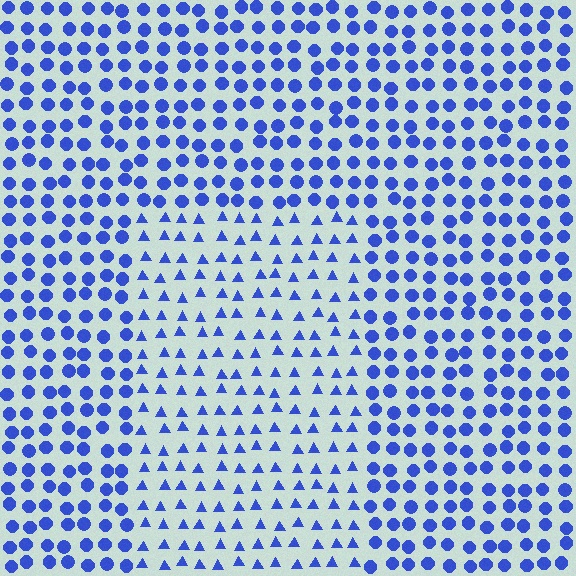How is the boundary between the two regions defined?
The boundary is defined by a change in element shape: triangles inside vs. circles outside. All elements share the same color and spacing.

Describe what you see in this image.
The image is filled with small blue elements arranged in a uniform grid. A rectangle-shaped region contains triangles, while the surrounding area contains circles. The boundary is defined purely by the change in element shape.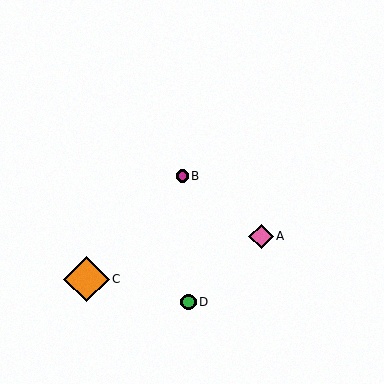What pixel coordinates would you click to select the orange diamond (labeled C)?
Click at (87, 279) to select the orange diamond C.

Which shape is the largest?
The orange diamond (labeled C) is the largest.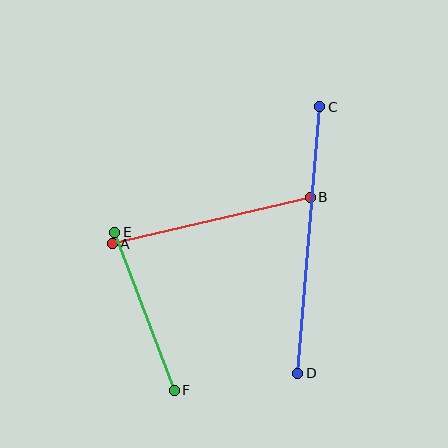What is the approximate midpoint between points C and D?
The midpoint is at approximately (309, 240) pixels.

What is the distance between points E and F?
The distance is approximately 169 pixels.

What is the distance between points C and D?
The distance is approximately 267 pixels.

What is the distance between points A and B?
The distance is approximately 203 pixels.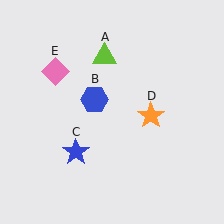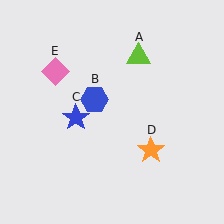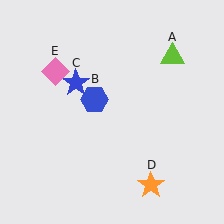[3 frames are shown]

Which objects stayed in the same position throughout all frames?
Blue hexagon (object B) and pink diamond (object E) remained stationary.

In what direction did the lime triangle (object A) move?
The lime triangle (object A) moved right.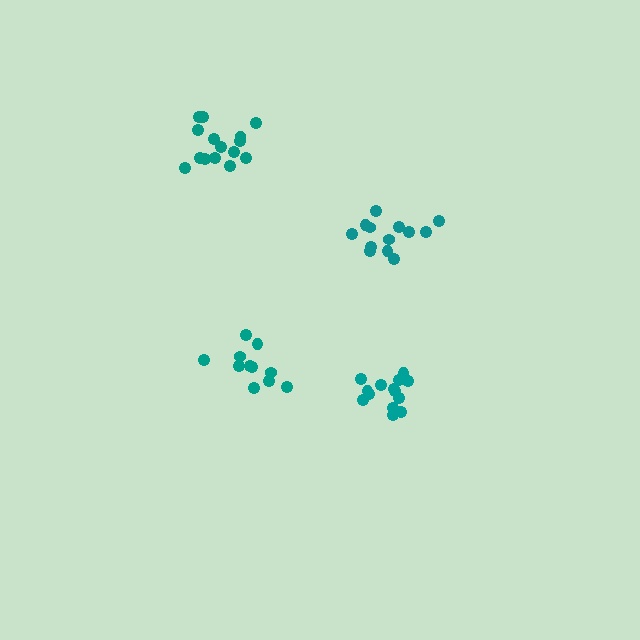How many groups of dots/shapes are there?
There are 4 groups.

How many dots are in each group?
Group 1: 14 dots, Group 2: 13 dots, Group 3: 15 dots, Group 4: 11 dots (53 total).